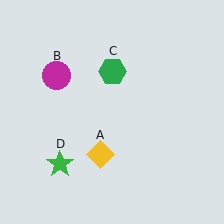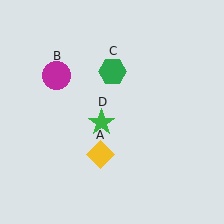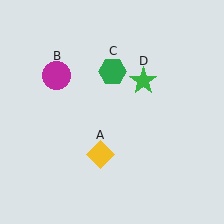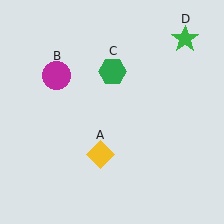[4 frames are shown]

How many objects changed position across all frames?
1 object changed position: green star (object D).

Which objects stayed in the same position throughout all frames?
Yellow diamond (object A) and magenta circle (object B) and green hexagon (object C) remained stationary.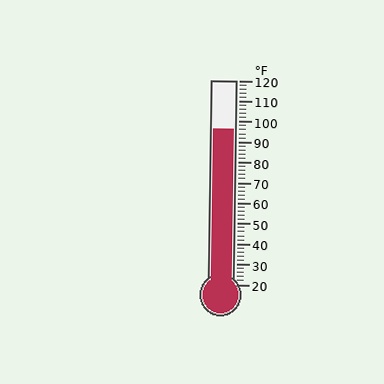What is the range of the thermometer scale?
The thermometer scale ranges from 20°F to 120°F.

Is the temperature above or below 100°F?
The temperature is below 100°F.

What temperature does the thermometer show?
The thermometer shows approximately 96°F.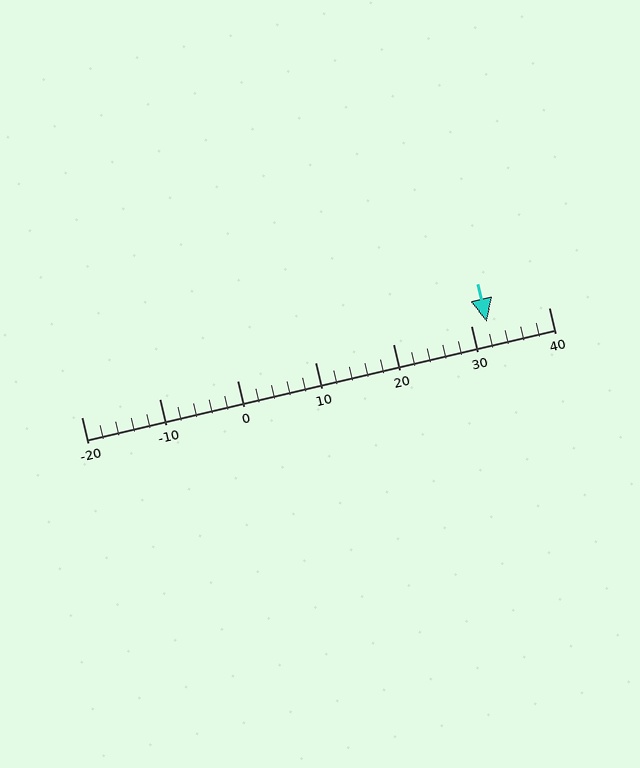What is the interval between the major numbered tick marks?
The major tick marks are spaced 10 units apart.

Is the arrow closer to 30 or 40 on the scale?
The arrow is closer to 30.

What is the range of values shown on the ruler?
The ruler shows values from -20 to 40.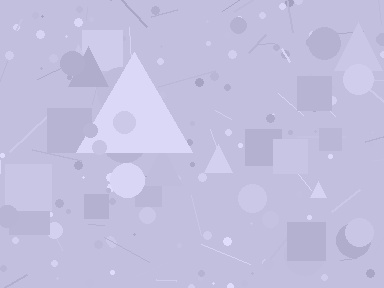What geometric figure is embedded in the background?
A triangle is embedded in the background.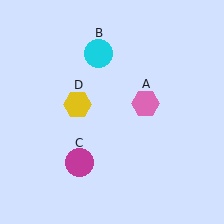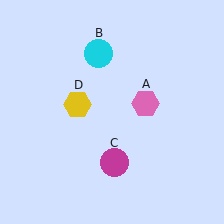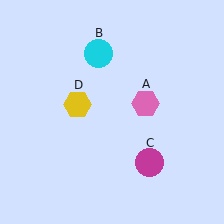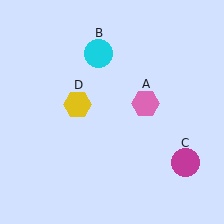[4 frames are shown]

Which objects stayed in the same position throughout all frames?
Pink hexagon (object A) and cyan circle (object B) and yellow hexagon (object D) remained stationary.